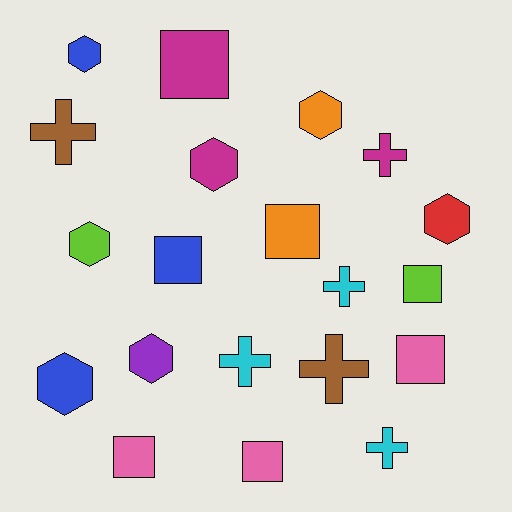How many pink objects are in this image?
There are 3 pink objects.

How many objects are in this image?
There are 20 objects.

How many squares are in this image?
There are 7 squares.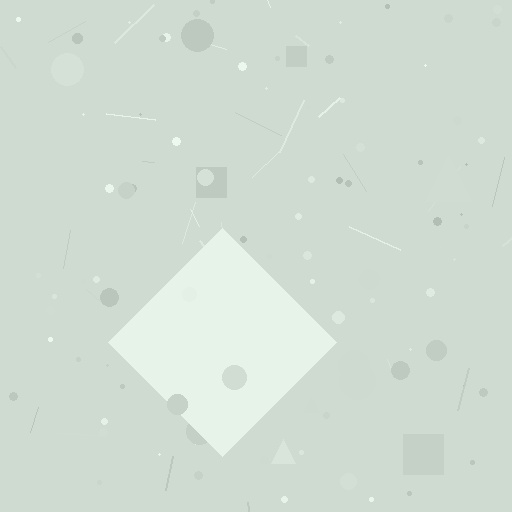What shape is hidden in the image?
A diamond is hidden in the image.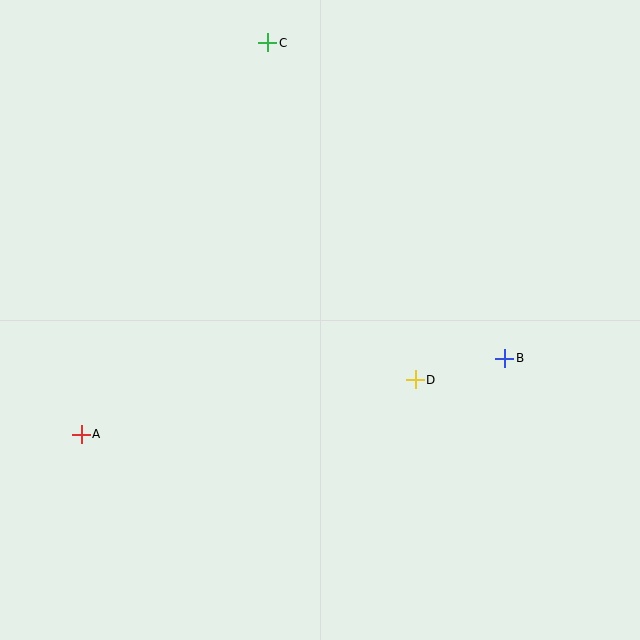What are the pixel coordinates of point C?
Point C is at (268, 43).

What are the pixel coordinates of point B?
Point B is at (505, 358).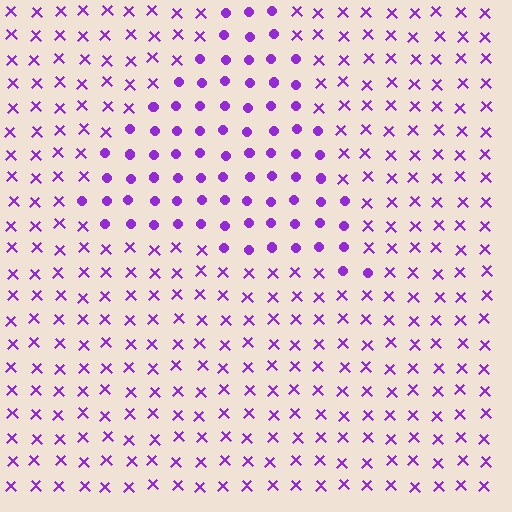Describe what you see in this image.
The image is filled with small purple elements arranged in a uniform grid. A triangle-shaped region contains circles, while the surrounding area contains X marks. The boundary is defined purely by the change in element shape.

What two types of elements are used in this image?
The image uses circles inside the triangle region and X marks outside it.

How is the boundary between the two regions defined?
The boundary is defined by a change in element shape: circles inside vs. X marks outside. All elements share the same color and spacing.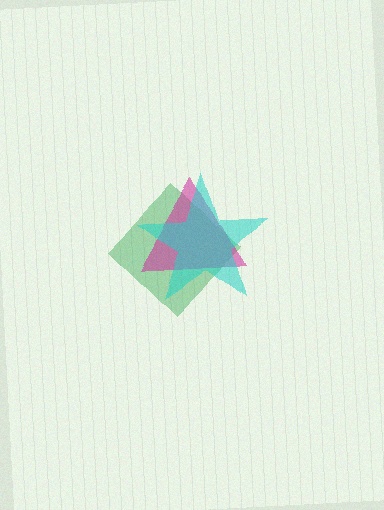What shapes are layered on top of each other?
The layered shapes are: a green diamond, a magenta triangle, a cyan star.